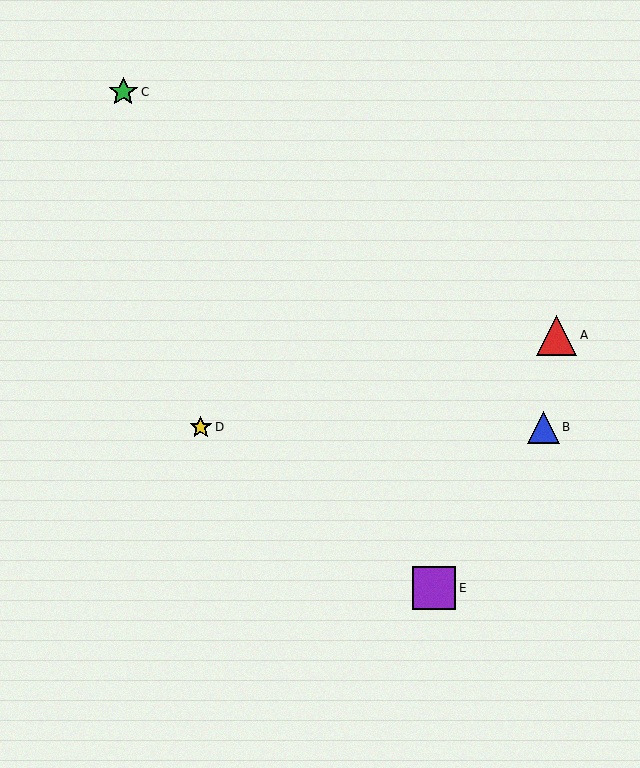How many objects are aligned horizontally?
2 objects (B, D) are aligned horizontally.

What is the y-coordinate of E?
Object E is at y≈588.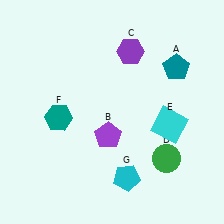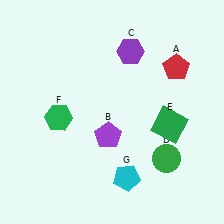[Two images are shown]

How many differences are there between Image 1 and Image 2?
There are 3 differences between the two images.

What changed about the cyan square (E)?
In Image 1, E is cyan. In Image 2, it changed to green.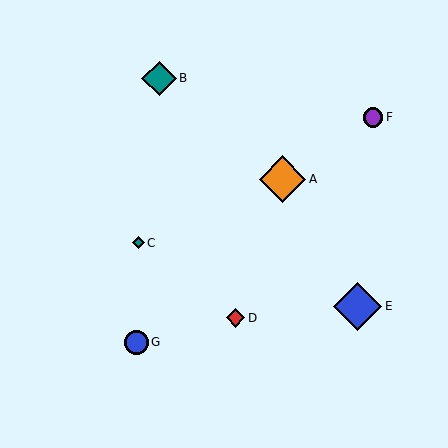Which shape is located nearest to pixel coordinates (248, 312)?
The red diamond (labeled D) at (236, 318) is nearest to that location.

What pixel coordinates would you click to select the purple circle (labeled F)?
Click at (373, 117) to select the purple circle F.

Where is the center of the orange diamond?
The center of the orange diamond is at (282, 179).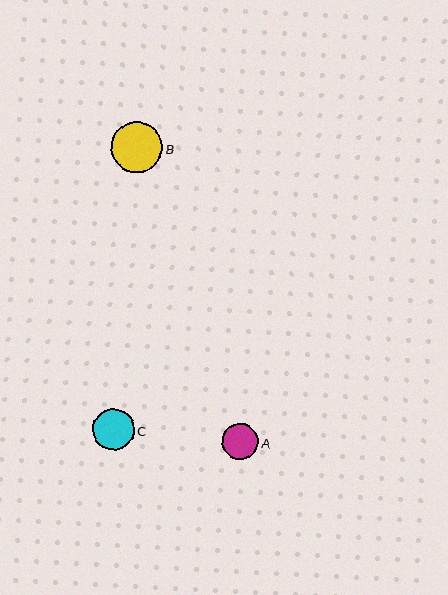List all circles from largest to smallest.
From largest to smallest: B, C, A.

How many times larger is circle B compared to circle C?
Circle B is approximately 1.2 times the size of circle C.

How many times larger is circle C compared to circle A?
Circle C is approximately 1.2 times the size of circle A.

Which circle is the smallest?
Circle A is the smallest with a size of approximately 36 pixels.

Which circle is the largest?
Circle B is the largest with a size of approximately 51 pixels.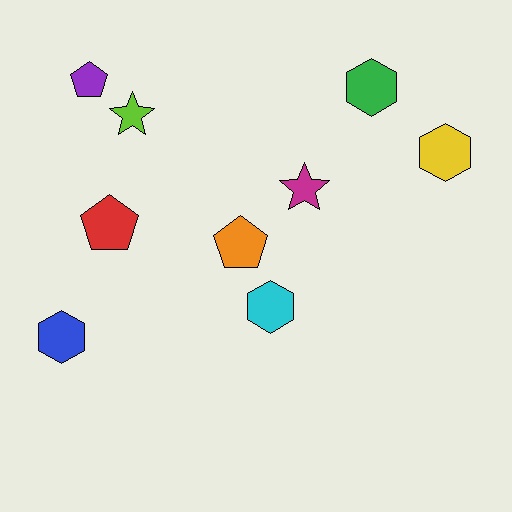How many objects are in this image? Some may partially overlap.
There are 9 objects.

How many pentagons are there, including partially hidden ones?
There are 3 pentagons.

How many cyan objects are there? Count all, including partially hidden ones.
There is 1 cyan object.